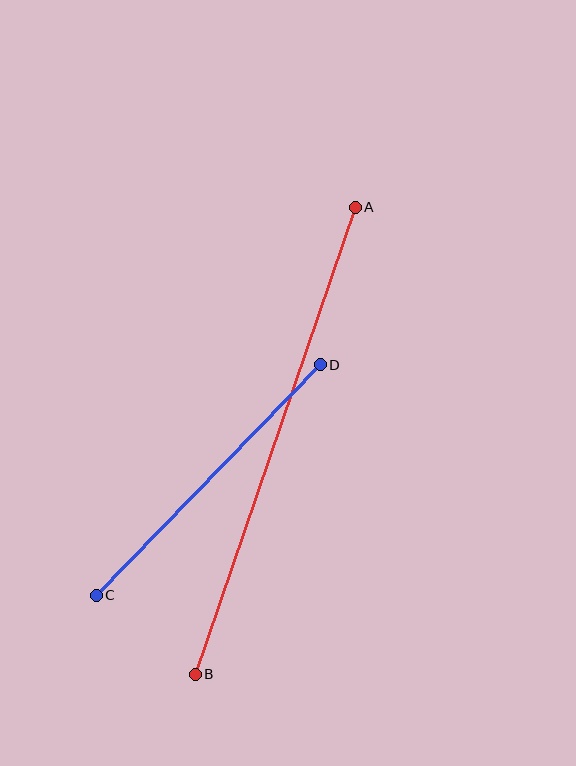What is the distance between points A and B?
The distance is approximately 494 pixels.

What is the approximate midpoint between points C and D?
The midpoint is at approximately (208, 480) pixels.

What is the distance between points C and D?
The distance is approximately 321 pixels.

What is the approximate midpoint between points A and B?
The midpoint is at approximately (275, 441) pixels.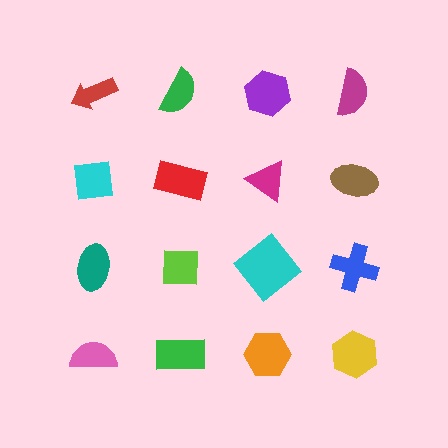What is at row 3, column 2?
A lime square.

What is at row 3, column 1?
A teal ellipse.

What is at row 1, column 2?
A green semicircle.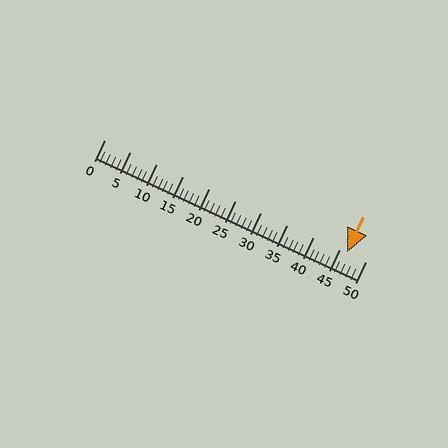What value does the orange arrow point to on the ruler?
The orange arrow points to approximately 46.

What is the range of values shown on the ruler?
The ruler shows values from 0 to 50.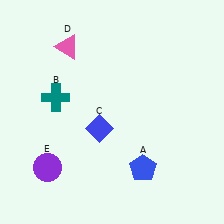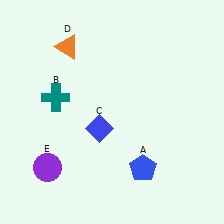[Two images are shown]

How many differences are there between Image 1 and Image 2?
There is 1 difference between the two images.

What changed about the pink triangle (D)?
In Image 1, D is pink. In Image 2, it changed to orange.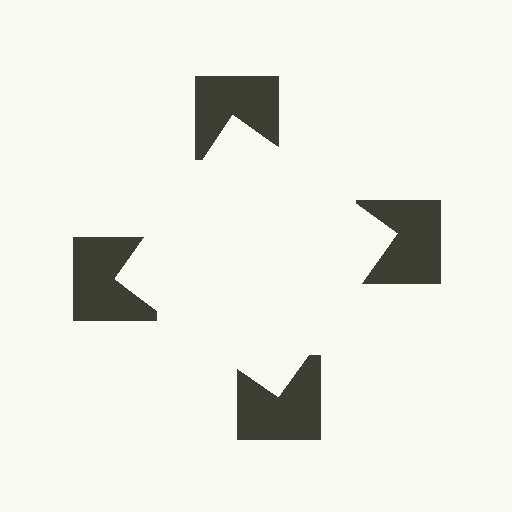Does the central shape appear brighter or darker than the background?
It typically appears slightly brighter than the background, even though no actual brightness change is drawn.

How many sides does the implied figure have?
4 sides.